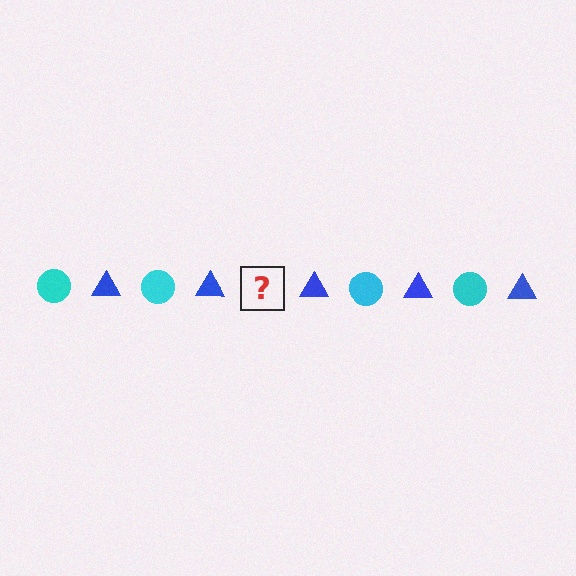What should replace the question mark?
The question mark should be replaced with a cyan circle.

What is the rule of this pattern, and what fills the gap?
The rule is that the pattern alternates between cyan circle and blue triangle. The gap should be filled with a cyan circle.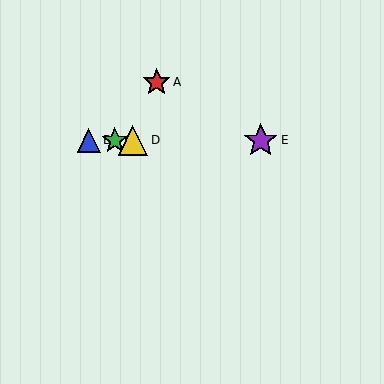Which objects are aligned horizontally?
Objects B, C, D, E are aligned horizontally.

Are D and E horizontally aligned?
Yes, both are at y≈140.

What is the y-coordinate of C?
Object C is at y≈140.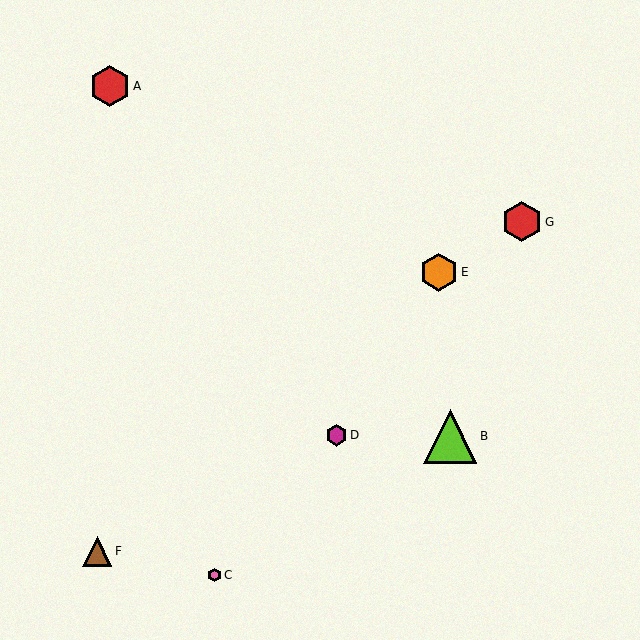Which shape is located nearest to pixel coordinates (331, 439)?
The magenta hexagon (labeled D) at (337, 435) is nearest to that location.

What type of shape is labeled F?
Shape F is a brown triangle.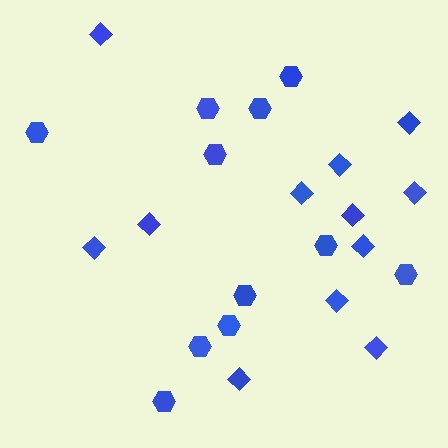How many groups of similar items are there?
There are 2 groups: one group of hexagons (11) and one group of diamonds (12).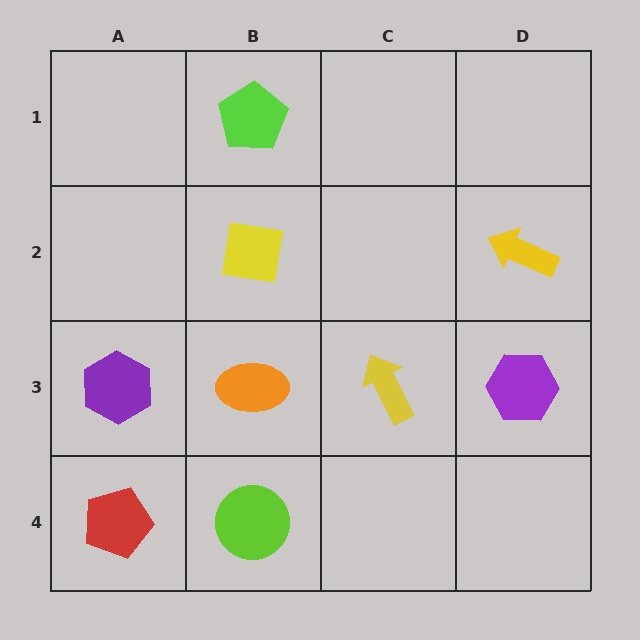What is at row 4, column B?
A lime circle.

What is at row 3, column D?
A purple hexagon.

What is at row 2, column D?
A yellow arrow.